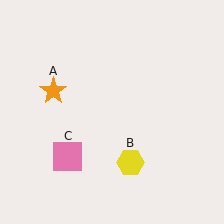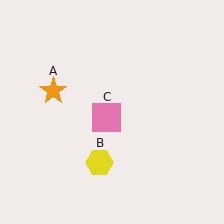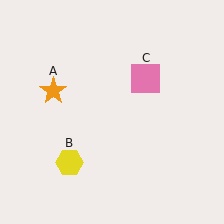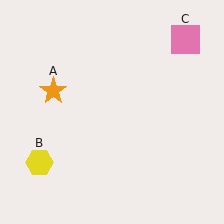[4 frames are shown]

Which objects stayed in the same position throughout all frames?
Orange star (object A) remained stationary.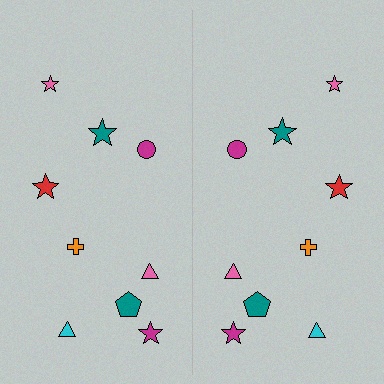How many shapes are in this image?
There are 18 shapes in this image.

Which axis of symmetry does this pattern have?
The pattern has a vertical axis of symmetry running through the center of the image.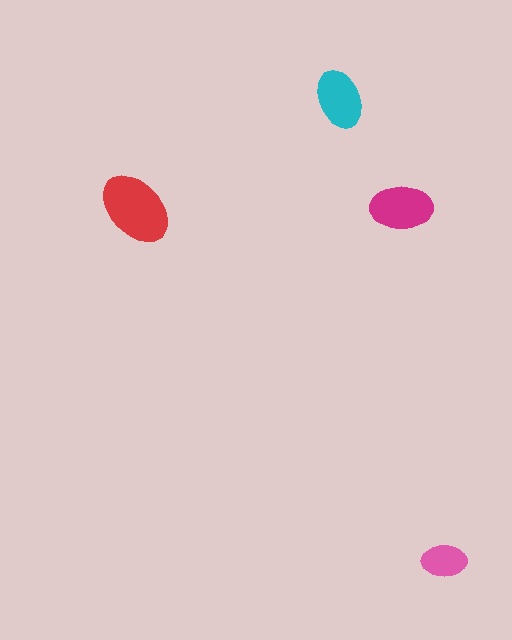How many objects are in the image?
There are 4 objects in the image.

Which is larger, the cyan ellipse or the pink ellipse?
The cyan one.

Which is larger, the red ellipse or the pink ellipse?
The red one.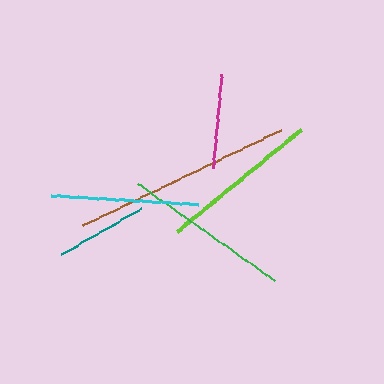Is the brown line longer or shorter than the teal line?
The brown line is longer than the teal line.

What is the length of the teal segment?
The teal segment is approximately 92 pixels long.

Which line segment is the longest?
The brown line is the longest at approximately 220 pixels.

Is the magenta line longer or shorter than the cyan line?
The cyan line is longer than the magenta line.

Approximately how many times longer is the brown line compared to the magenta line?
The brown line is approximately 2.3 times the length of the magenta line.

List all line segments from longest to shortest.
From longest to shortest: brown, green, lime, cyan, magenta, teal.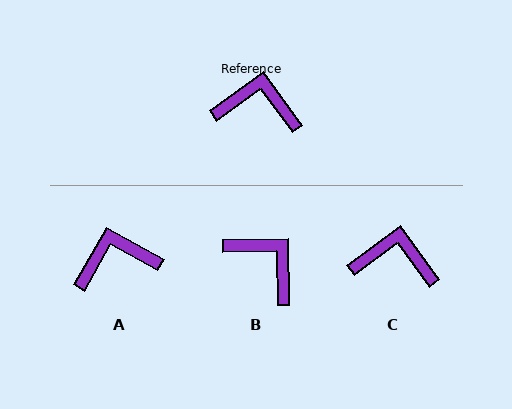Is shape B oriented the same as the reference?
No, it is off by about 35 degrees.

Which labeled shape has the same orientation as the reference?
C.